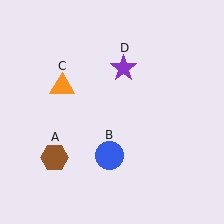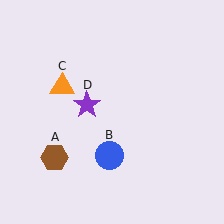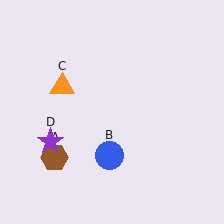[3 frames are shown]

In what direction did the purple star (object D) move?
The purple star (object D) moved down and to the left.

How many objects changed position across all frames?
1 object changed position: purple star (object D).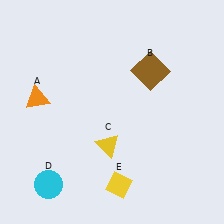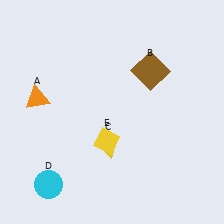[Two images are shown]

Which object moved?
The yellow diamond (E) moved up.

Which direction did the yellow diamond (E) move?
The yellow diamond (E) moved up.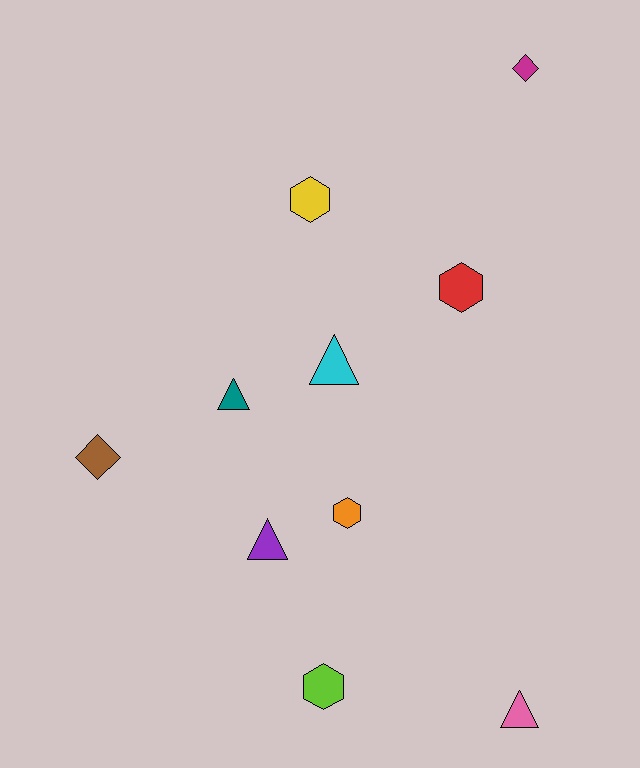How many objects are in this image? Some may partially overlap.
There are 10 objects.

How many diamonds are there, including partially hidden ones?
There are 2 diamonds.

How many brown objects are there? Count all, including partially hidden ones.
There is 1 brown object.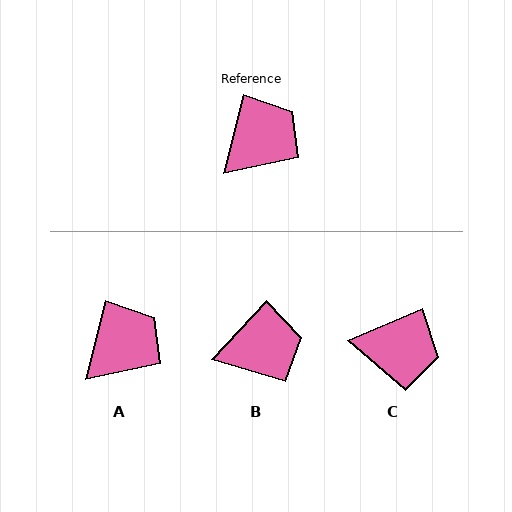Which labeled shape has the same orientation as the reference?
A.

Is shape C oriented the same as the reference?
No, it is off by about 53 degrees.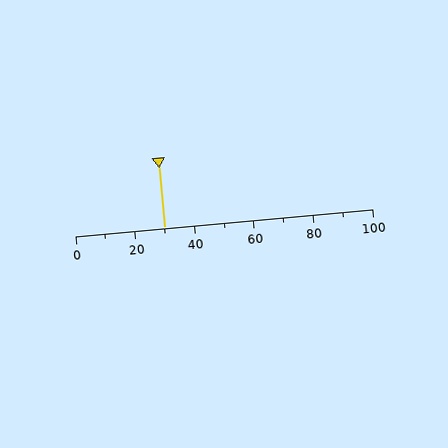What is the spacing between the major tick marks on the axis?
The major ticks are spaced 20 apart.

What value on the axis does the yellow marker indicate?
The marker indicates approximately 30.